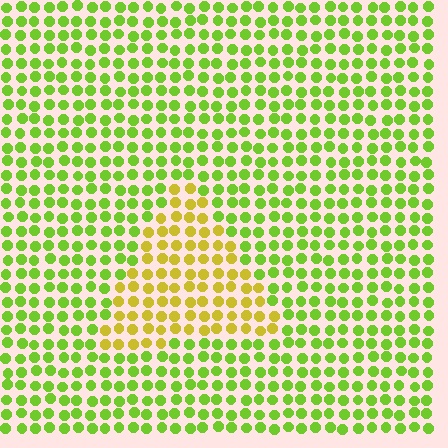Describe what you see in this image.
The image is filled with small lime elements in a uniform arrangement. A triangle-shaped region is visible where the elements are tinted to a slightly different hue, forming a subtle color boundary.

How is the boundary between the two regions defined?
The boundary is defined purely by a slight shift in hue (about 39 degrees). Spacing, size, and orientation are identical on both sides.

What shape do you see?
I see a triangle.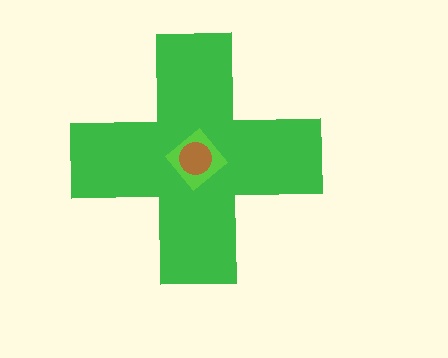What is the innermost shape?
The brown circle.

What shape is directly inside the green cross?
The lime diamond.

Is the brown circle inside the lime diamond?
Yes.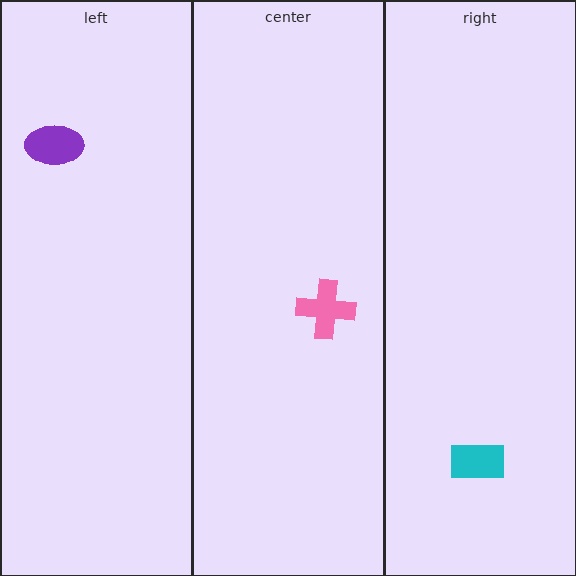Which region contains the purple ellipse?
The left region.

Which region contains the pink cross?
The center region.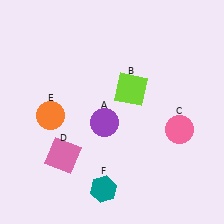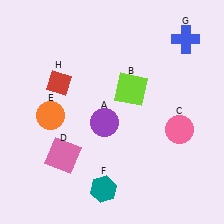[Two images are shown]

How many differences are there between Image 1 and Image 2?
There are 2 differences between the two images.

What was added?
A blue cross (G), a red diamond (H) were added in Image 2.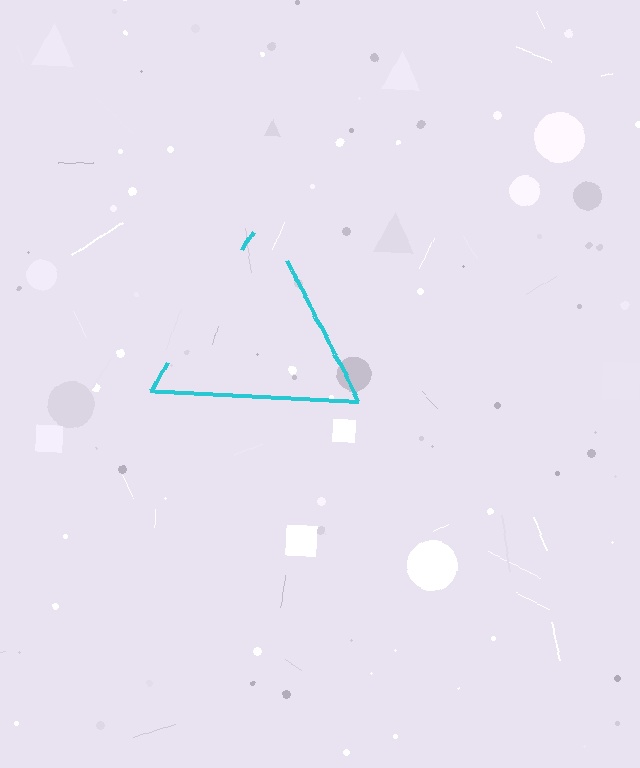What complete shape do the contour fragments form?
The contour fragments form a triangle.